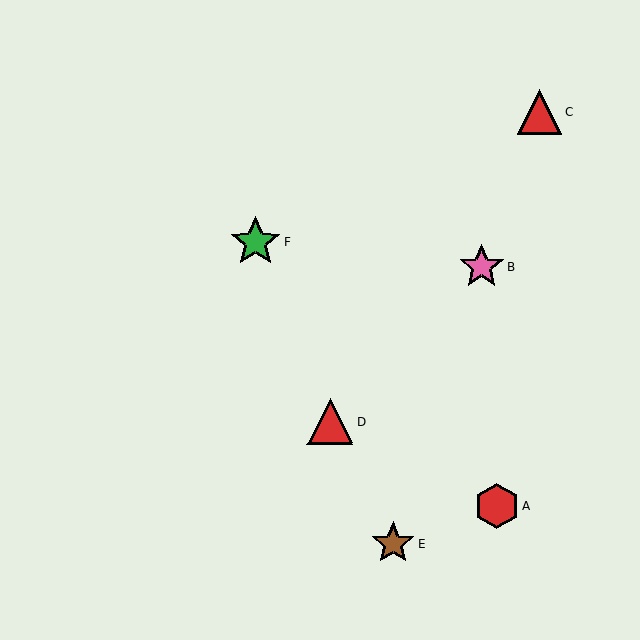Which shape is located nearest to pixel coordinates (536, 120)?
The red triangle (labeled C) at (540, 112) is nearest to that location.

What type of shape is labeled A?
Shape A is a red hexagon.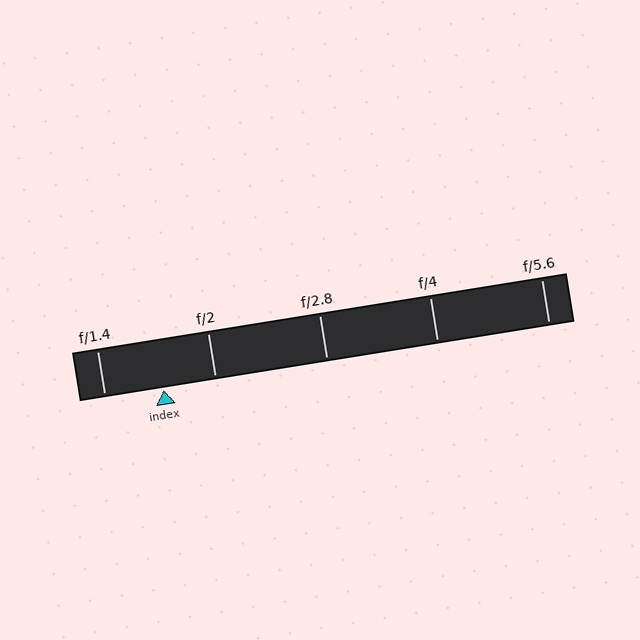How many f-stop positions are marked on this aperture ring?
There are 5 f-stop positions marked.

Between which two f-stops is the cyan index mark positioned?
The index mark is between f/1.4 and f/2.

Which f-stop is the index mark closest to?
The index mark is closest to f/2.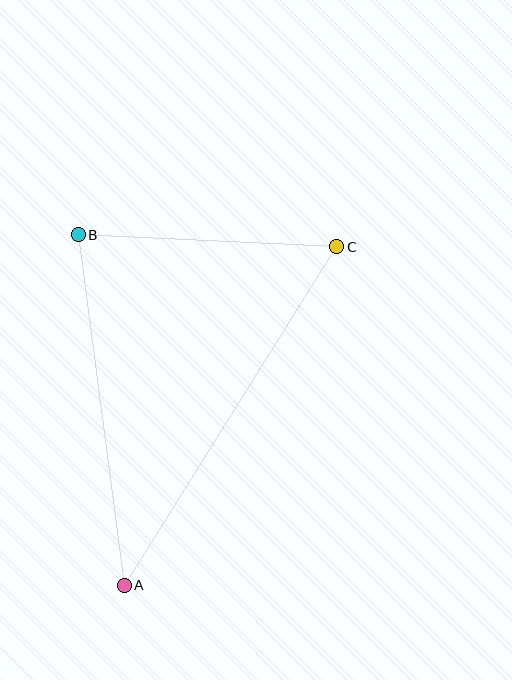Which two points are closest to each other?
Points B and C are closest to each other.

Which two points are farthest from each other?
Points A and C are farthest from each other.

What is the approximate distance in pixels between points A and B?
The distance between A and B is approximately 354 pixels.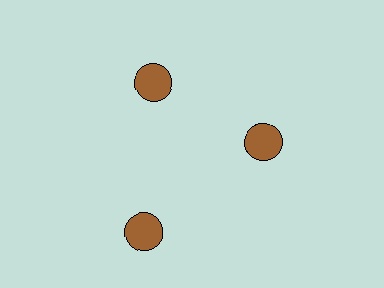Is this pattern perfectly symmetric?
No. The 3 brown circles are arranged in a ring, but one element near the 7 o'clock position is pushed outward from the center, breaking the 3-fold rotational symmetry.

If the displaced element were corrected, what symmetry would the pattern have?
It would have 3-fold rotational symmetry — the pattern would map onto itself every 120 degrees.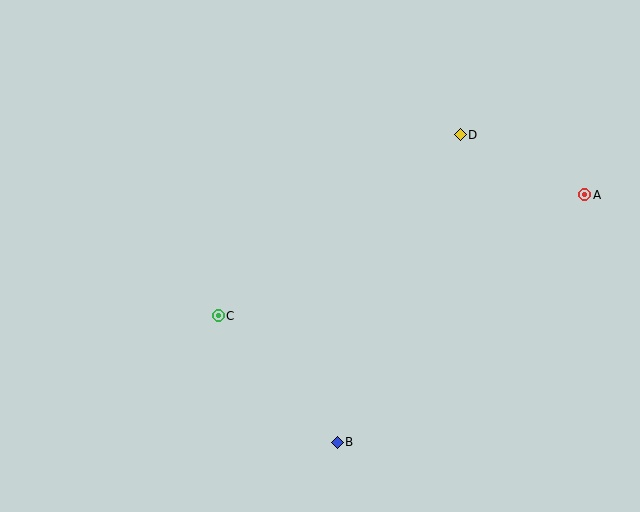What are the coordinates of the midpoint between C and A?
The midpoint between C and A is at (401, 255).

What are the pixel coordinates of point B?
Point B is at (337, 442).